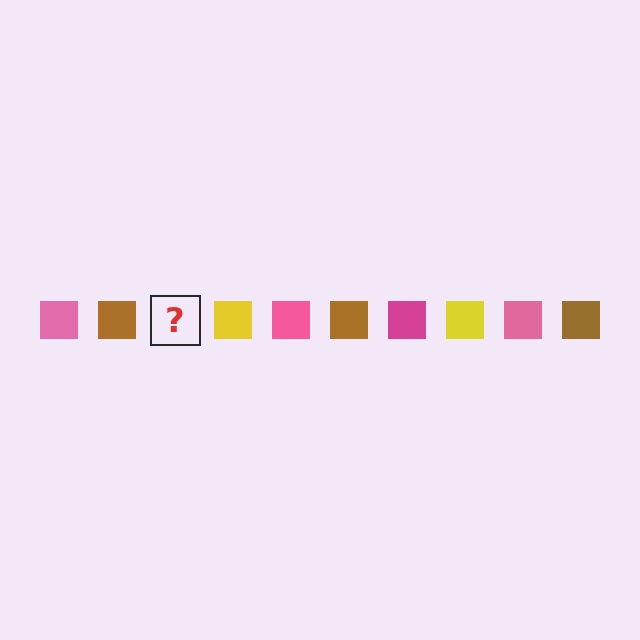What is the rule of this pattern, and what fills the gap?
The rule is that the pattern cycles through pink, brown, magenta, yellow squares. The gap should be filled with a magenta square.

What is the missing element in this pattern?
The missing element is a magenta square.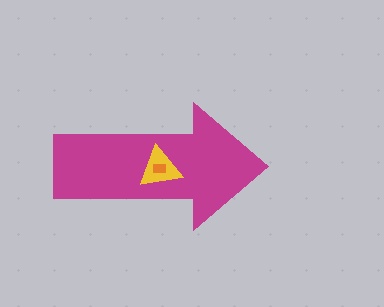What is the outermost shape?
The magenta arrow.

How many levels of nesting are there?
3.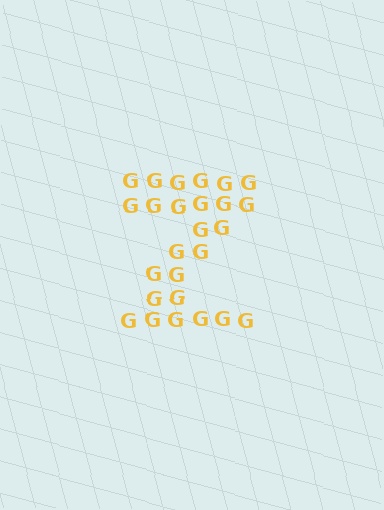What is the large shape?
The large shape is the letter Z.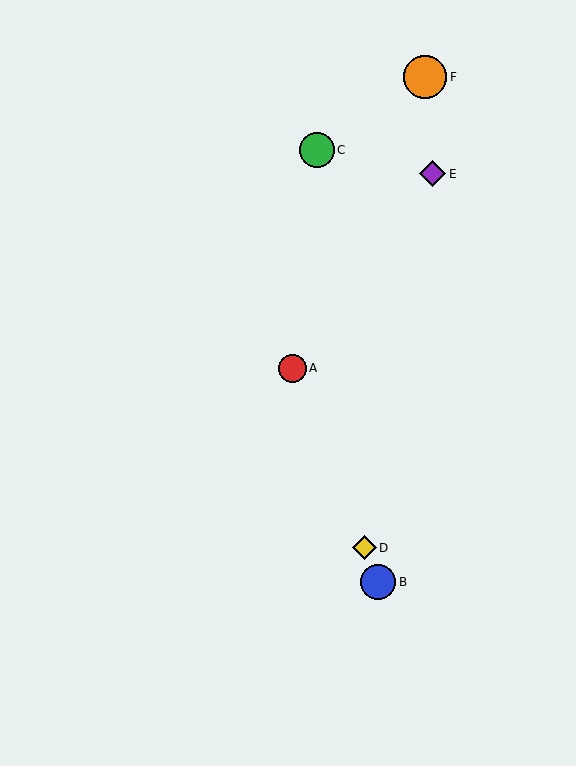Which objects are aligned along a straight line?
Objects A, B, D are aligned along a straight line.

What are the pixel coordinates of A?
Object A is at (292, 368).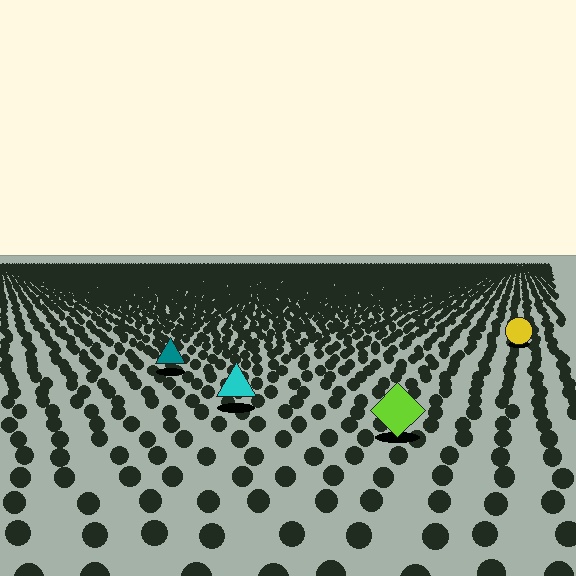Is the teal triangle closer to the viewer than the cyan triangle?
No. The cyan triangle is closer — you can tell from the texture gradient: the ground texture is coarser near it.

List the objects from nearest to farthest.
From nearest to farthest: the lime diamond, the cyan triangle, the teal triangle, the yellow circle.